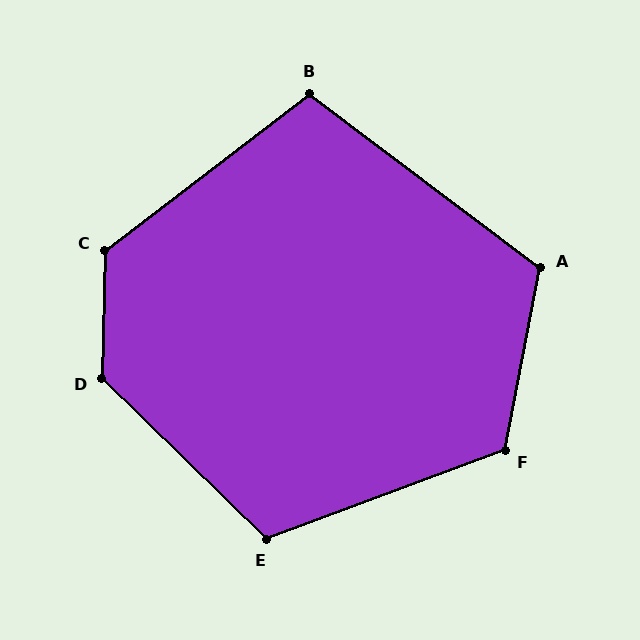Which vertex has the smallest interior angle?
B, at approximately 106 degrees.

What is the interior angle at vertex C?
Approximately 129 degrees (obtuse).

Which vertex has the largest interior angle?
D, at approximately 133 degrees.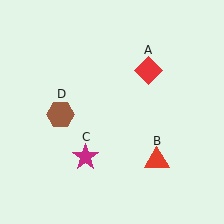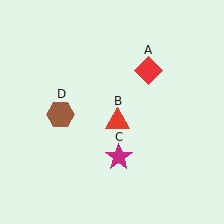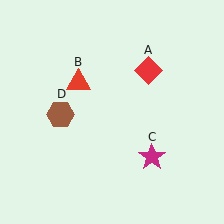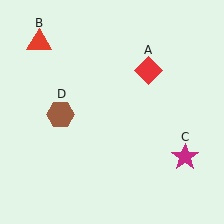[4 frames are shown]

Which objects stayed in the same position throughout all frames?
Red diamond (object A) and brown hexagon (object D) remained stationary.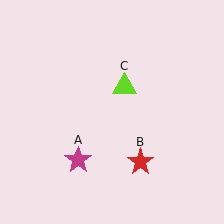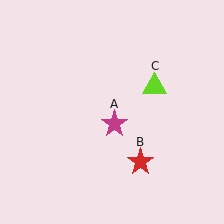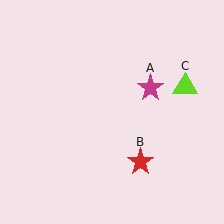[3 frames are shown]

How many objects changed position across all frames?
2 objects changed position: magenta star (object A), lime triangle (object C).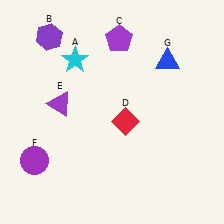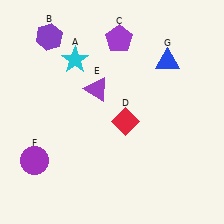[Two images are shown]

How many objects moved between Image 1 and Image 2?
1 object moved between the two images.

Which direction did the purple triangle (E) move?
The purple triangle (E) moved right.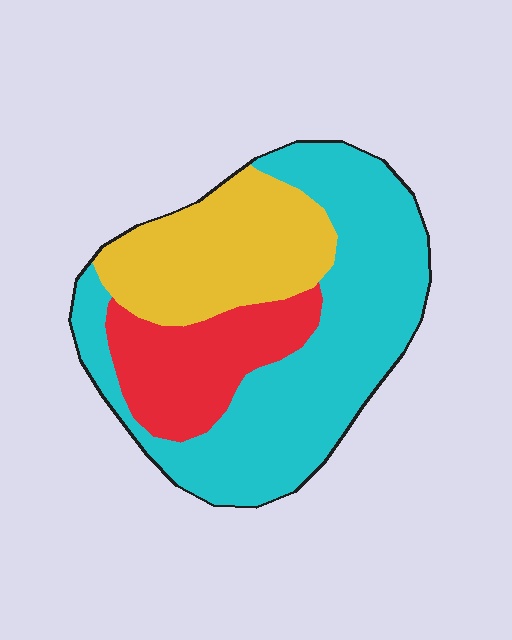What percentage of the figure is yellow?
Yellow takes up between a quarter and a half of the figure.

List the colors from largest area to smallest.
From largest to smallest: cyan, yellow, red.